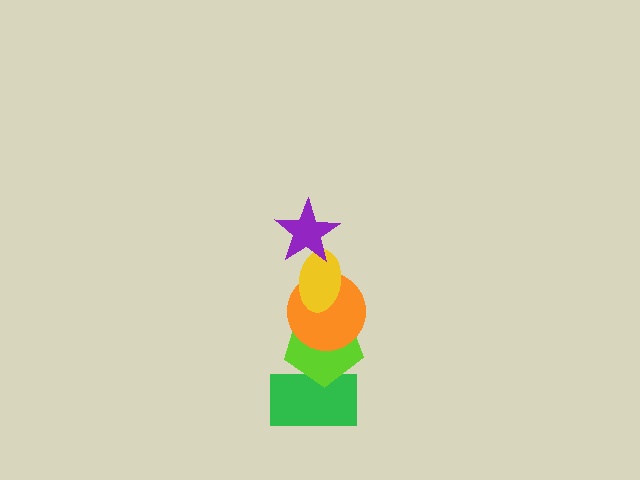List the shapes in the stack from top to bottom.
From top to bottom: the purple star, the yellow ellipse, the orange circle, the lime pentagon, the green rectangle.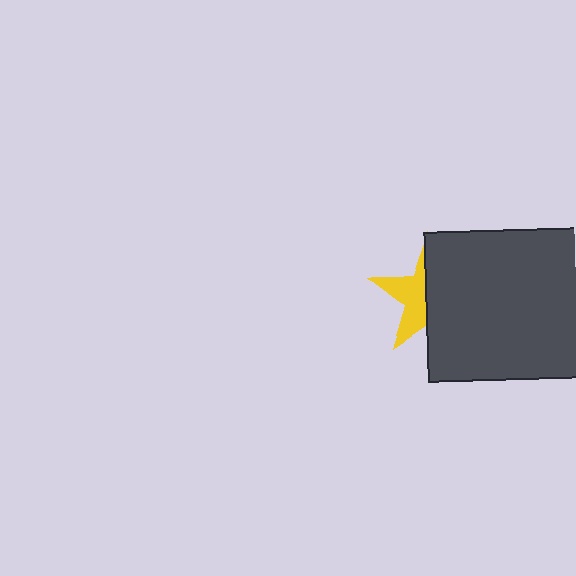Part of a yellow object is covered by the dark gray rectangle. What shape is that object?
It is a star.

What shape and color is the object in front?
The object in front is a dark gray rectangle.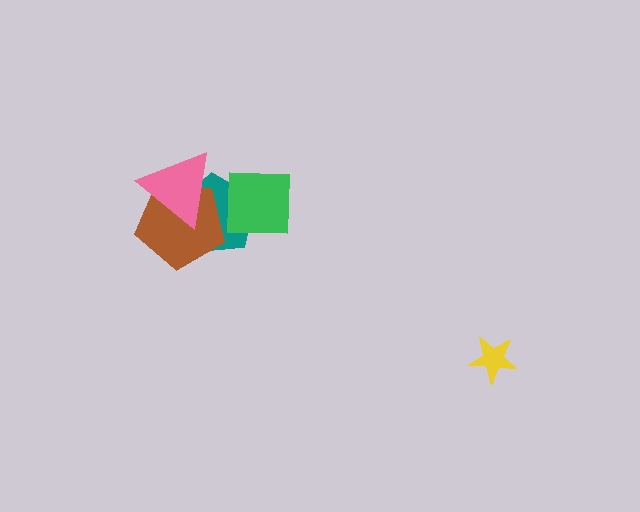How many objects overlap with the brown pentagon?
3 objects overlap with the brown pentagon.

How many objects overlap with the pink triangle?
2 objects overlap with the pink triangle.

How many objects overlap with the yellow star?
0 objects overlap with the yellow star.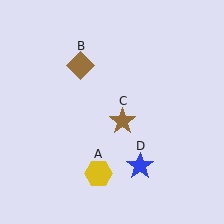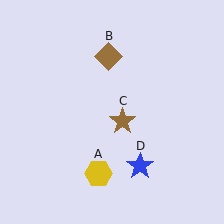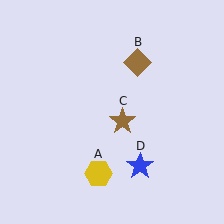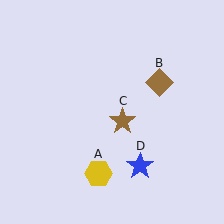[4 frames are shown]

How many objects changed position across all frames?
1 object changed position: brown diamond (object B).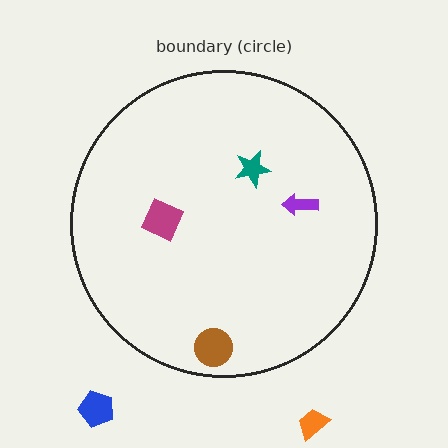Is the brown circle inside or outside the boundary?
Inside.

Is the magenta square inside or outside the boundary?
Inside.